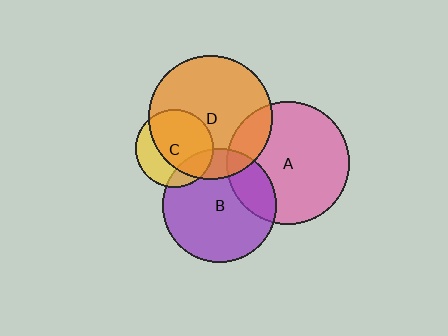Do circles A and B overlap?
Yes.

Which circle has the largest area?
Circle D (orange).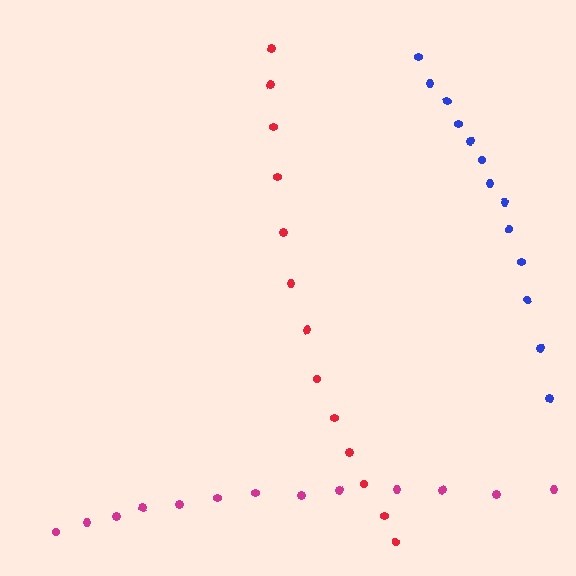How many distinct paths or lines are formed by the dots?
There are 3 distinct paths.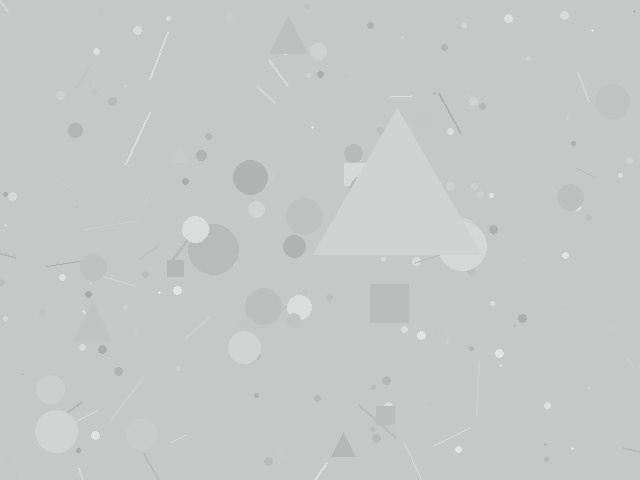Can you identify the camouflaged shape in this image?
The camouflaged shape is a triangle.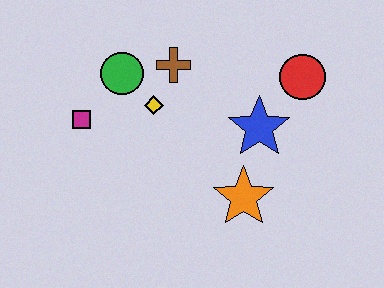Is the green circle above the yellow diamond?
Yes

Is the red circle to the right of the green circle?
Yes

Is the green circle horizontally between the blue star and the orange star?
No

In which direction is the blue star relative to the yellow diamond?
The blue star is to the right of the yellow diamond.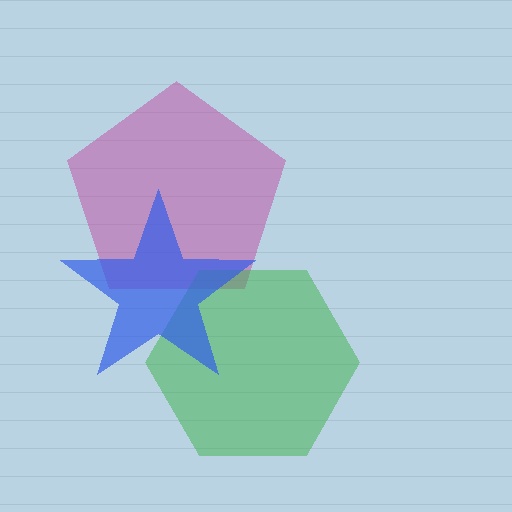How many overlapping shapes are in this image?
There are 3 overlapping shapes in the image.